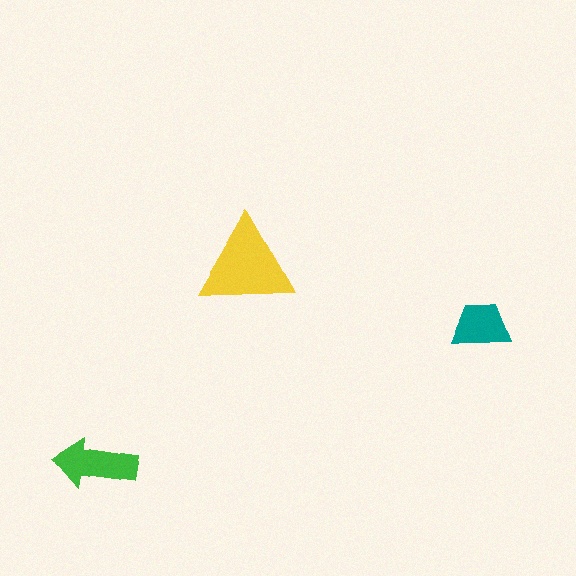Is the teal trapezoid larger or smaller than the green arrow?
Smaller.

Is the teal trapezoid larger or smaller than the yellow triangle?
Smaller.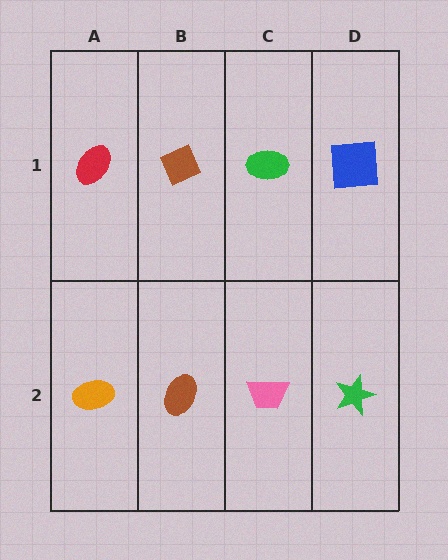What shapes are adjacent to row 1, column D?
A green star (row 2, column D), a green ellipse (row 1, column C).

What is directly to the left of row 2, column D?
A pink trapezoid.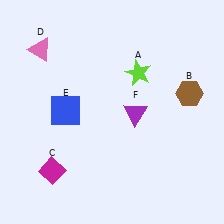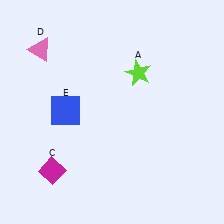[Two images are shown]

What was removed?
The brown hexagon (B), the purple triangle (F) were removed in Image 2.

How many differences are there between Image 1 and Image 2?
There are 2 differences between the two images.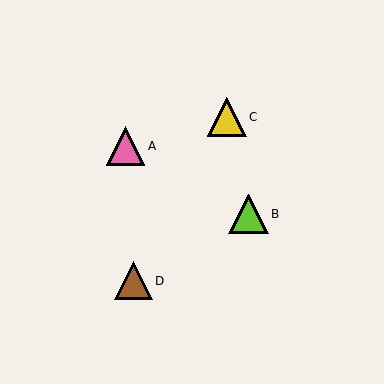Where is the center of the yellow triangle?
The center of the yellow triangle is at (227, 117).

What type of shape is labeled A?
Shape A is a pink triangle.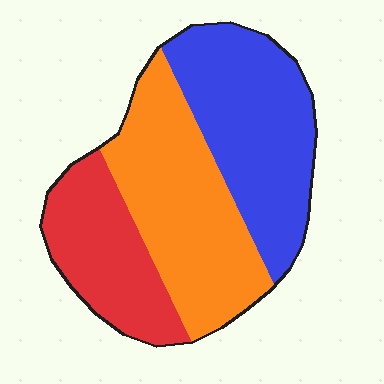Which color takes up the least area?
Red, at roughly 25%.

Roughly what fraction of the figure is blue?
Blue covers around 35% of the figure.